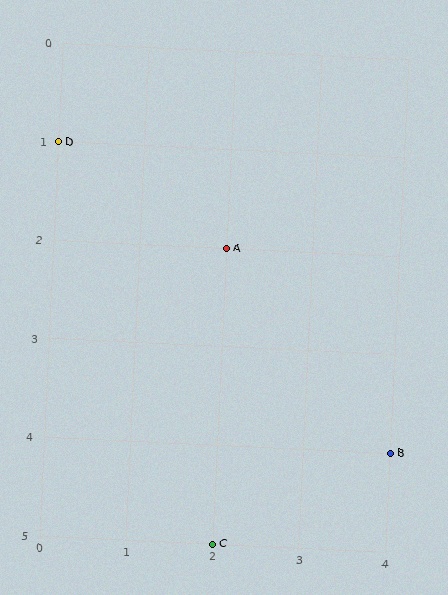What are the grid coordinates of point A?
Point A is at grid coordinates (2, 2).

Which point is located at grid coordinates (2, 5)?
Point C is at (2, 5).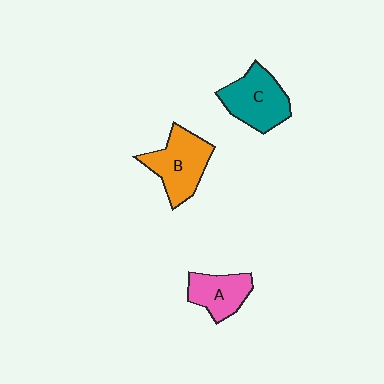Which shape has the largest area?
Shape B (orange).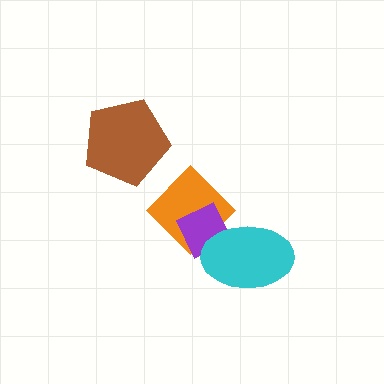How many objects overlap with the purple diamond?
2 objects overlap with the purple diamond.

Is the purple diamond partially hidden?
Yes, it is partially covered by another shape.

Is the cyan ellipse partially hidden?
No, no other shape covers it.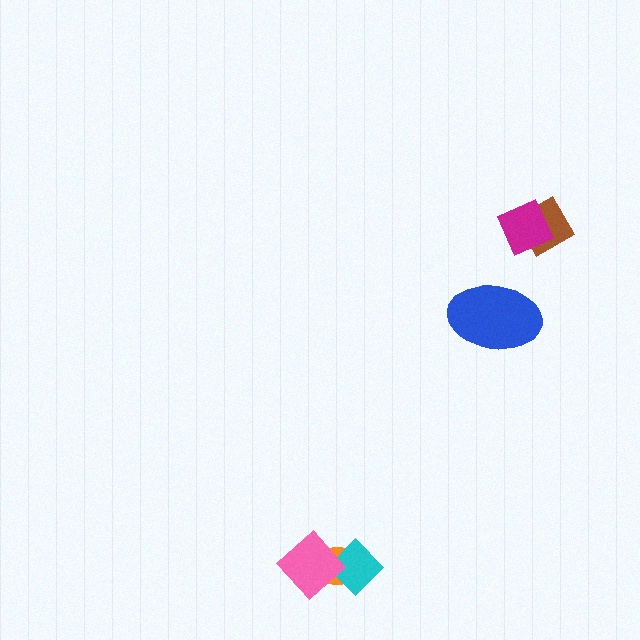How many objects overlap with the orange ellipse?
2 objects overlap with the orange ellipse.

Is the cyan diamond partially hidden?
Yes, it is partially covered by another shape.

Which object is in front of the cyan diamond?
The pink diamond is in front of the cyan diamond.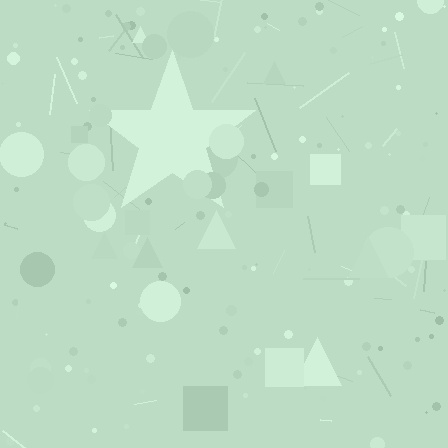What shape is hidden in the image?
A star is hidden in the image.